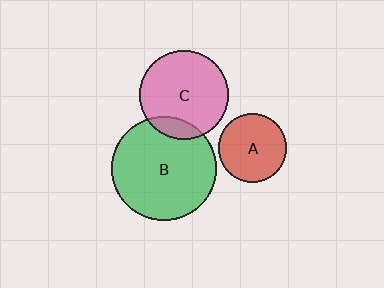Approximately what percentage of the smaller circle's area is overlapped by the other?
Approximately 15%.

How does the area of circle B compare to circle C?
Approximately 1.4 times.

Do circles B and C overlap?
Yes.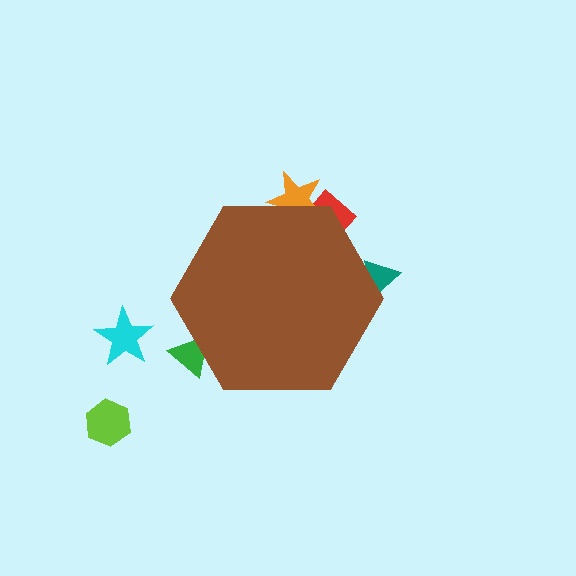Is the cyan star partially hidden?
No, the cyan star is fully visible.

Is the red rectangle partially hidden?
Yes, the red rectangle is partially hidden behind the brown hexagon.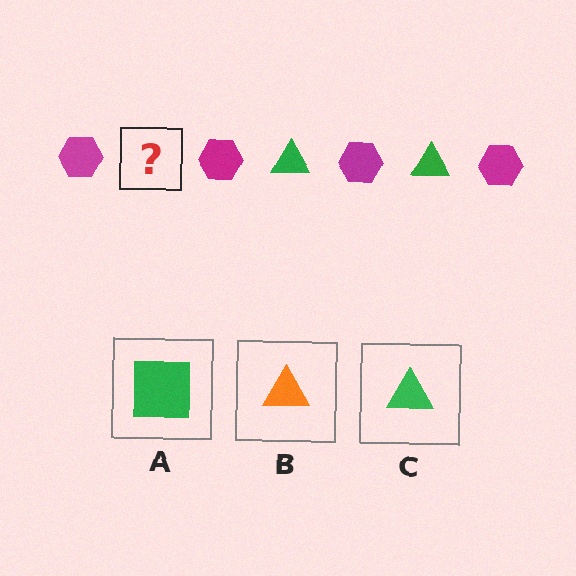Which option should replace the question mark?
Option C.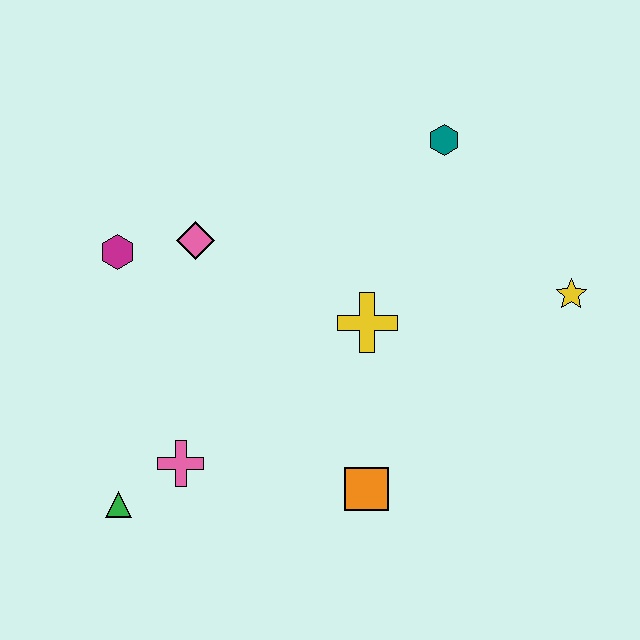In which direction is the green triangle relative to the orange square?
The green triangle is to the left of the orange square.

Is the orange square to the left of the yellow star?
Yes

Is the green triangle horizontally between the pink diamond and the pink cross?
No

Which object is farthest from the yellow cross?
The green triangle is farthest from the yellow cross.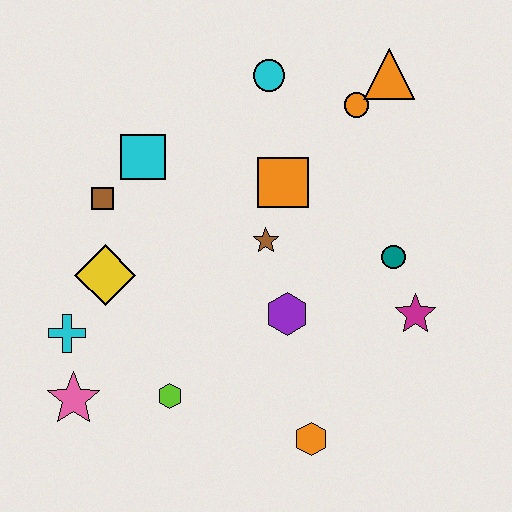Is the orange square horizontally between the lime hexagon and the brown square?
No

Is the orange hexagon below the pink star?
Yes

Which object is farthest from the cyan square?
The orange hexagon is farthest from the cyan square.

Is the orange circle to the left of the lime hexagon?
No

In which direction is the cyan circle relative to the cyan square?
The cyan circle is to the right of the cyan square.